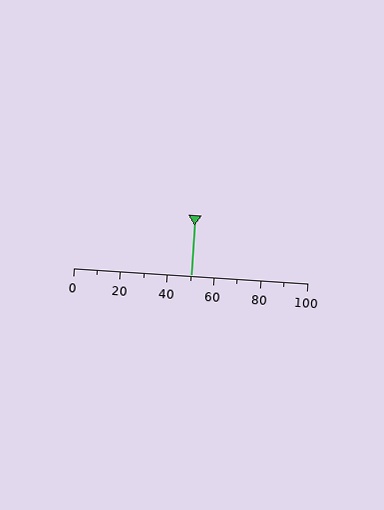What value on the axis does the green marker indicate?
The marker indicates approximately 50.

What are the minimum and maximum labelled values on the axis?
The axis runs from 0 to 100.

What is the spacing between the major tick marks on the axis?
The major ticks are spaced 20 apart.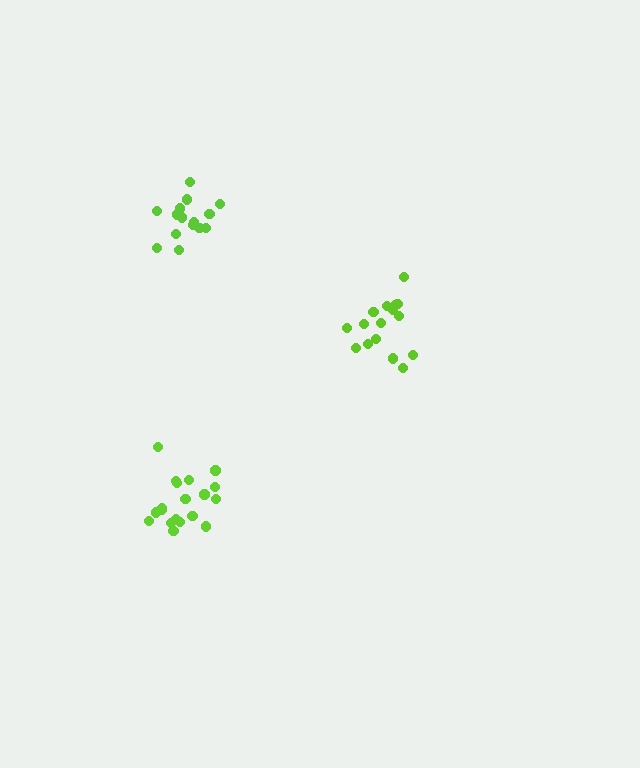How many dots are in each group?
Group 1: 19 dots, Group 2: 16 dots, Group 3: 15 dots (50 total).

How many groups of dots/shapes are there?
There are 3 groups.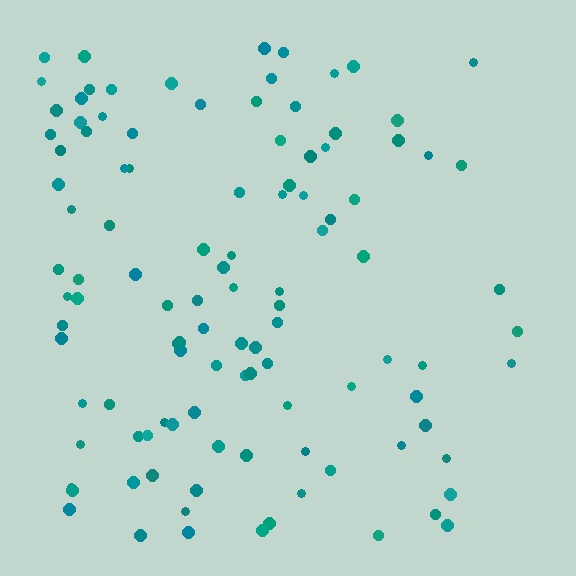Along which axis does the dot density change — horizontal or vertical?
Horizontal.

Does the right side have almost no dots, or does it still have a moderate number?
Still a moderate number, just noticeably fewer than the left.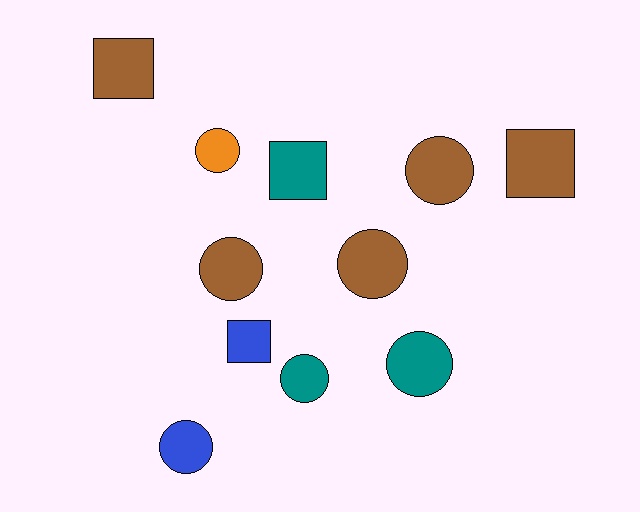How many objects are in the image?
There are 11 objects.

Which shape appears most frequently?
Circle, with 7 objects.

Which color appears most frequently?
Brown, with 5 objects.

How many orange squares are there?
There are no orange squares.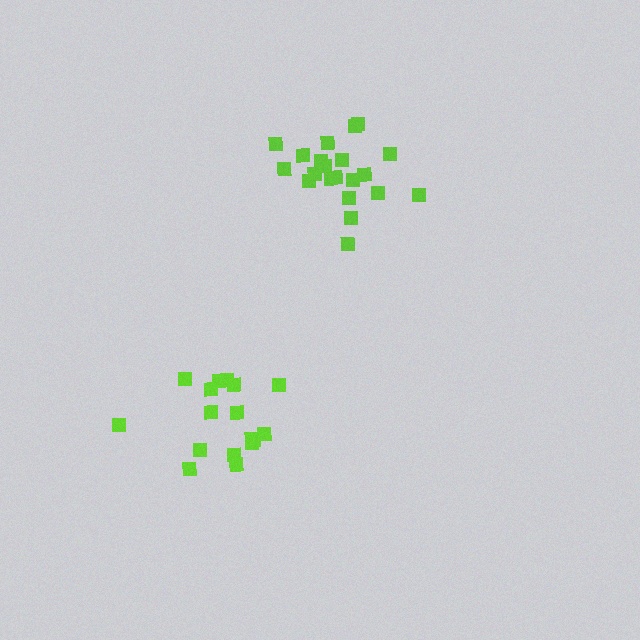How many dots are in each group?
Group 1: 21 dots, Group 2: 17 dots (38 total).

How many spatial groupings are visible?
There are 2 spatial groupings.